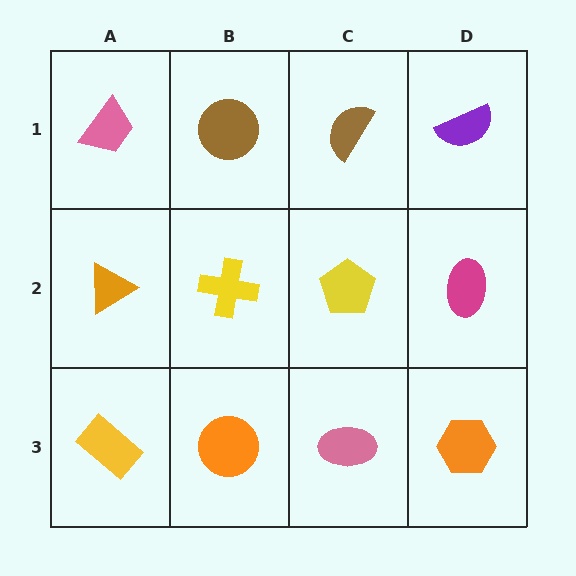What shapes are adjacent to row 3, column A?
An orange triangle (row 2, column A), an orange circle (row 3, column B).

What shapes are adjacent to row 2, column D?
A purple semicircle (row 1, column D), an orange hexagon (row 3, column D), a yellow pentagon (row 2, column C).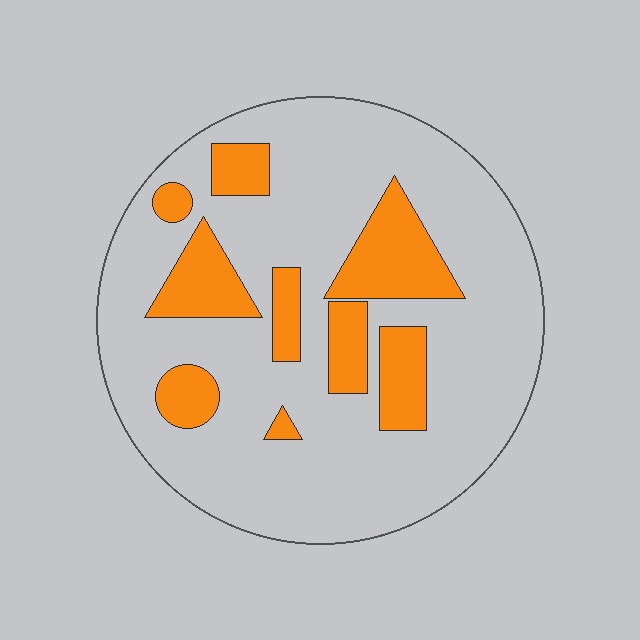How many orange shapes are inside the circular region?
9.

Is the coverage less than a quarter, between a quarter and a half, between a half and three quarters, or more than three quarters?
Less than a quarter.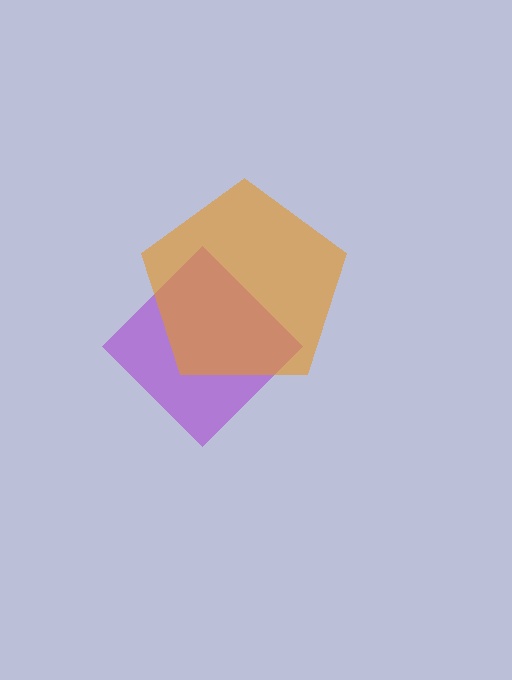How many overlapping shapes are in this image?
There are 2 overlapping shapes in the image.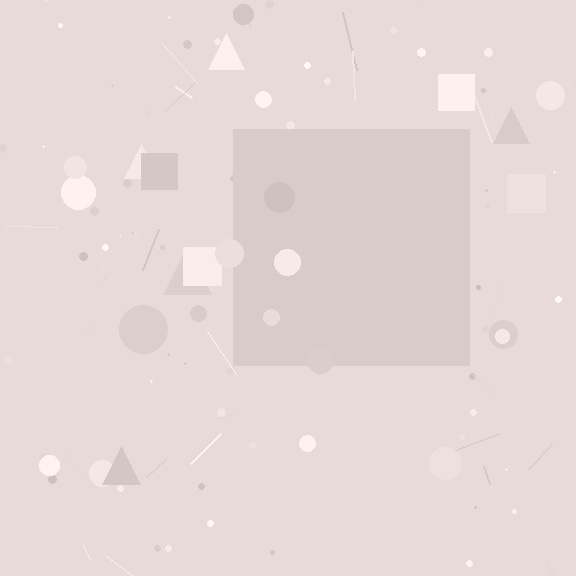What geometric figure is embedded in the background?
A square is embedded in the background.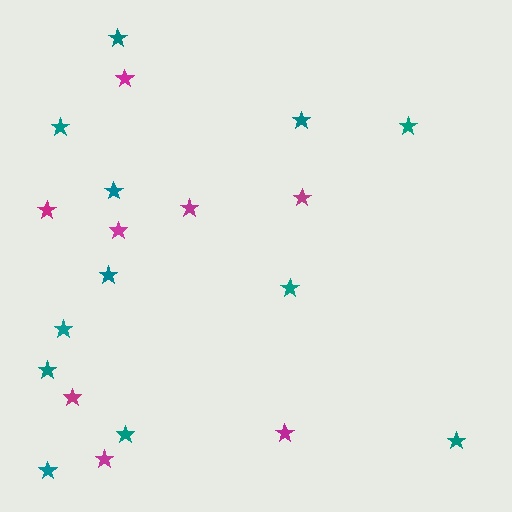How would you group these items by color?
There are 2 groups: one group of magenta stars (8) and one group of teal stars (12).